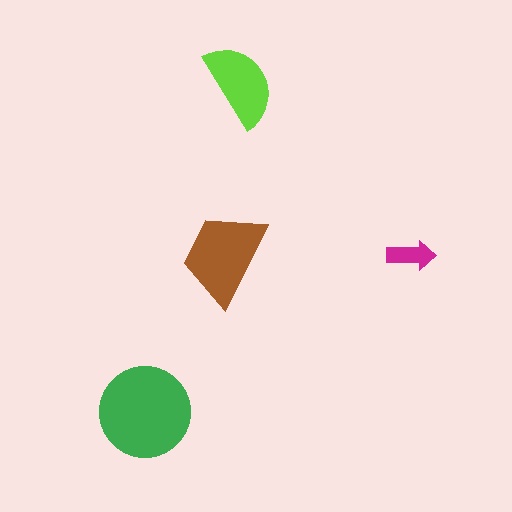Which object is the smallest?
The magenta arrow.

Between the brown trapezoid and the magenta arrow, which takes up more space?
The brown trapezoid.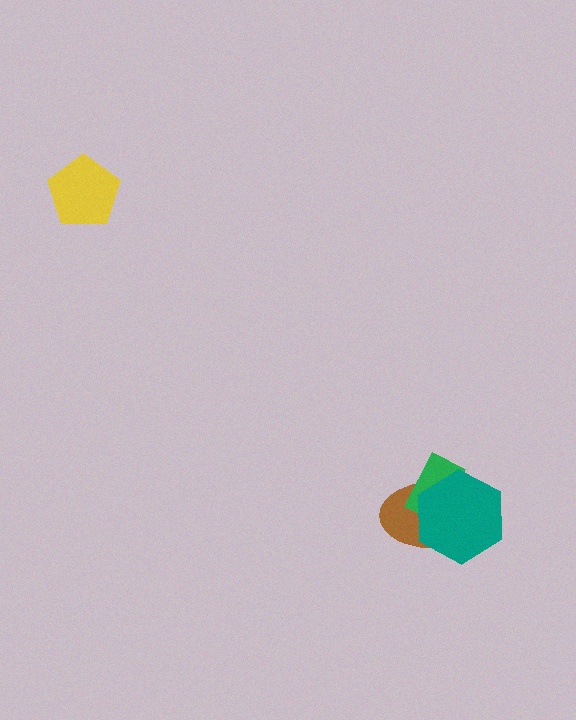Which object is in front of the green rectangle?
The teal hexagon is in front of the green rectangle.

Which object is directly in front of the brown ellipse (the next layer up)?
The green rectangle is directly in front of the brown ellipse.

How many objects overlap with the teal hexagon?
2 objects overlap with the teal hexagon.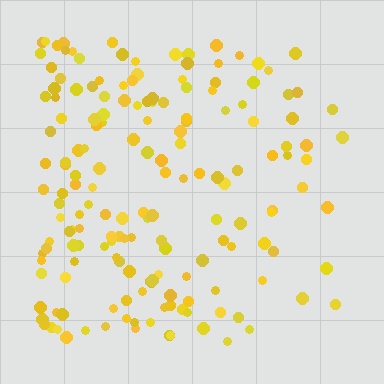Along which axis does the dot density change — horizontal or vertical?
Horizontal.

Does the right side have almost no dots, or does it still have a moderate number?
Still a moderate number, just noticeably fewer than the left.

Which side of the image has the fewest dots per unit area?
The right.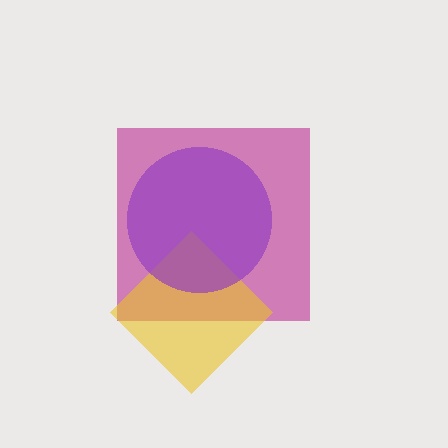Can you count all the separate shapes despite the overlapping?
Yes, there are 3 separate shapes.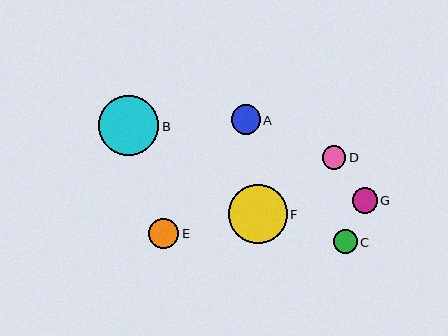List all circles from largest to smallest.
From largest to smallest: B, F, E, A, G, C, D.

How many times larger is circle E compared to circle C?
Circle E is approximately 1.3 times the size of circle C.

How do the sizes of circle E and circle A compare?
Circle E and circle A are approximately the same size.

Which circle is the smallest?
Circle D is the smallest with a size of approximately 24 pixels.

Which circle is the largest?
Circle B is the largest with a size of approximately 60 pixels.